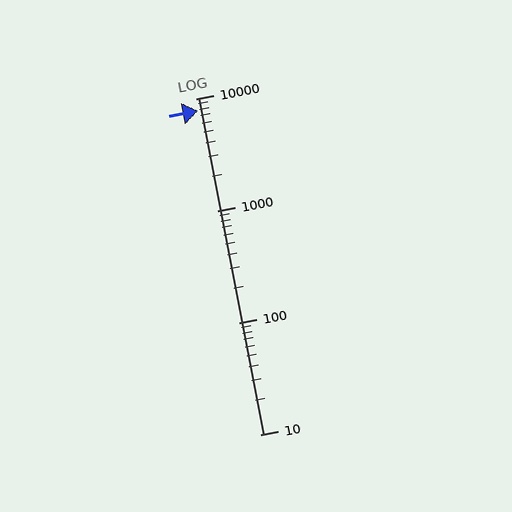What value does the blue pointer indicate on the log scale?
The pointer indicates approximately 7700.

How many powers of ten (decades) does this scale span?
The scale spans 3 decades, from 10 to 10000.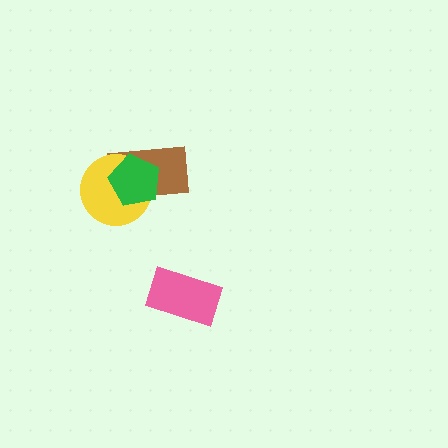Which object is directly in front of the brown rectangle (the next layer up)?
The yellow circle is directly in front of the brown rectangle.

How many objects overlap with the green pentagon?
2 objects overlap with the green pentagon.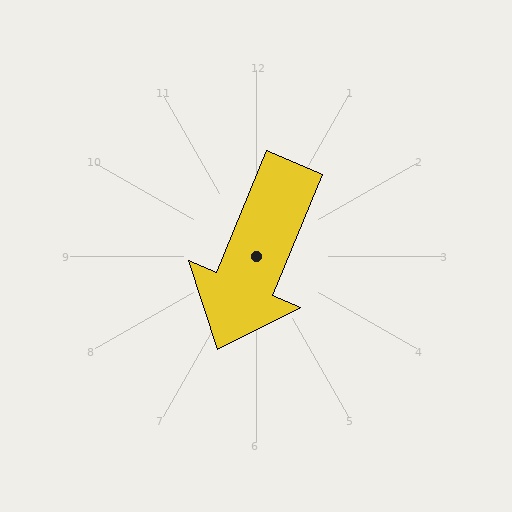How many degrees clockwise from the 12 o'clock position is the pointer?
Approximately 203 degrees.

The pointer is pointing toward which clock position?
Roughly 7 o'clock.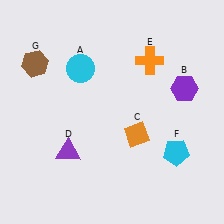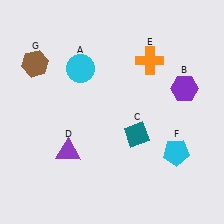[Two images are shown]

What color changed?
The diamond (C) changed from orange in Image 1 to teal in Image 2.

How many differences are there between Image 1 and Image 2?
There is 1 difference between the two images.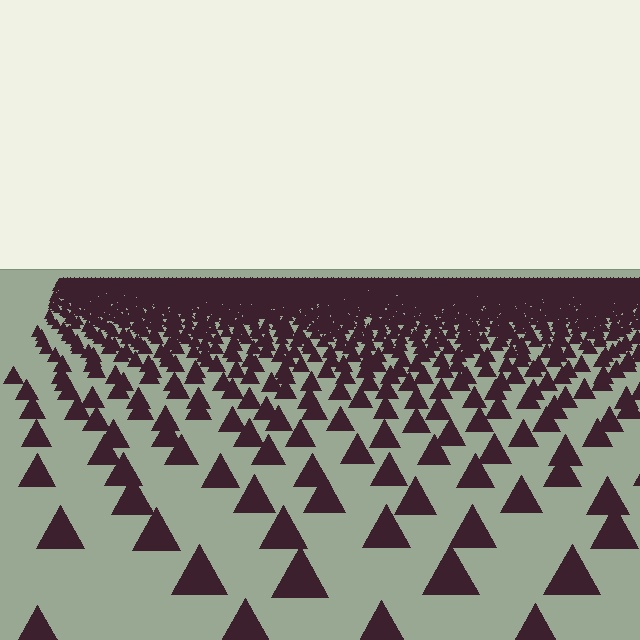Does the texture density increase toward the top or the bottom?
Density increases toward the top.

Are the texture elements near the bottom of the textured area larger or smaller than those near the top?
Larger. Near the bottom, elements are closer to the viewer and appear at a bigger on-screen size.